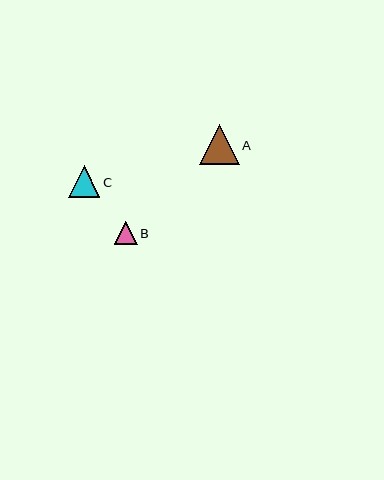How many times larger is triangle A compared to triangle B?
Triangle A is approximately 1.7 times the size of triangle B.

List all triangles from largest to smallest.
From largest to smallest: A, C, B.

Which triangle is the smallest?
Triangle B is the smallest with a size of approximately 23 pixels.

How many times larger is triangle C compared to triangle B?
Triangle C is approximately 1.4 times the size of triangle B.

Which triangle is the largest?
Triangle A is the largest with a size of approximately 40 pixels.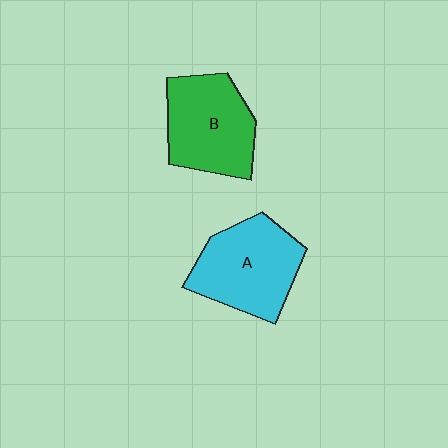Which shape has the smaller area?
Shape B (green).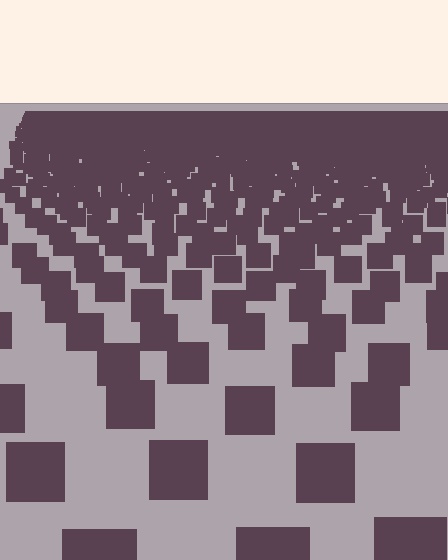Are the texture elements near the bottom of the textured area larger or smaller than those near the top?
Larger. Near the bottom, elements are closer to the viewer and appear at a bigger on-screen size.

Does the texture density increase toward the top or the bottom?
Density increases toward the top.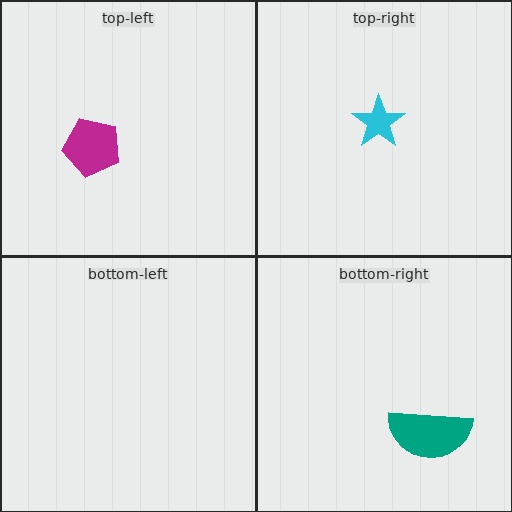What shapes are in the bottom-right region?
The teal semicircle.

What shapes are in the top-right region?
The cyan star.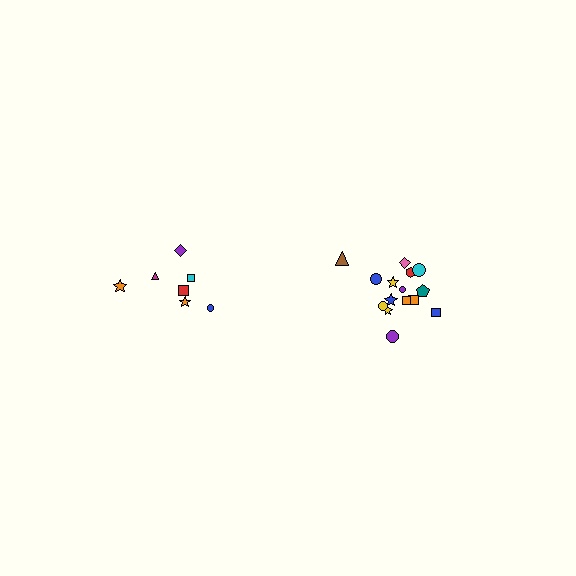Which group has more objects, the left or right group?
The right group.